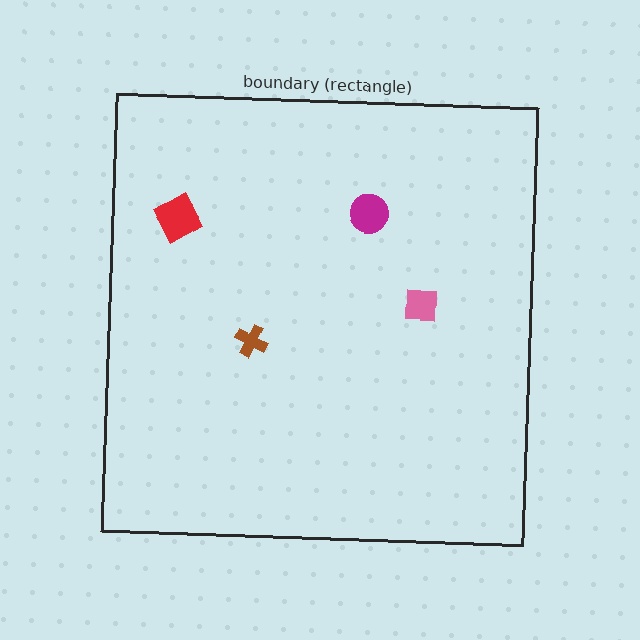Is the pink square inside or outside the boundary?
Inside.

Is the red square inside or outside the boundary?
Inside.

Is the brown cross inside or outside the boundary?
Inside.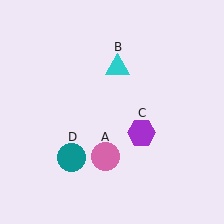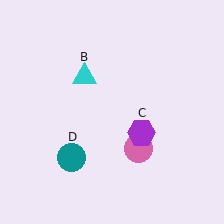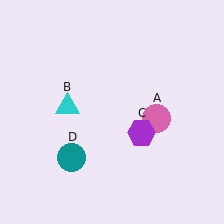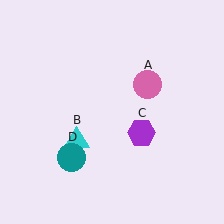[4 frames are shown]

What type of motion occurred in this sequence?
The pink circle (object A), cyan triangle (object B) rotated counterclockwise around the center of the scene.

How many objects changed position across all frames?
2 objects changed position: pink circle (object A), cyan triangle (object B).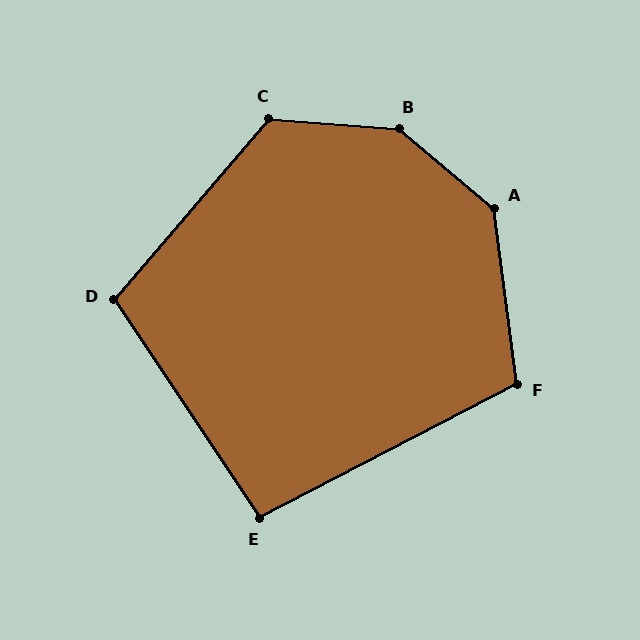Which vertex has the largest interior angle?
B, at approximately 144 degrees.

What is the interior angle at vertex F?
Approximately 110 degrees (obtuse).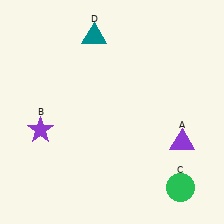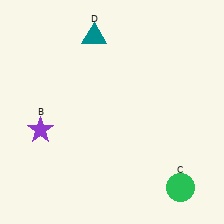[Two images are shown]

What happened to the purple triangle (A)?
The purple triangle (A) was removed in Image 2. It was in the bottom-right area of Image 1.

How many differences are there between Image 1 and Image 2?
There is 1 difference between the two images.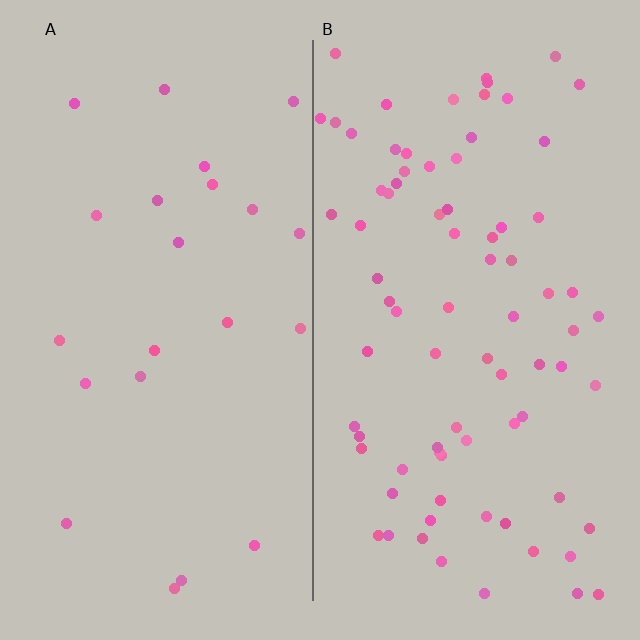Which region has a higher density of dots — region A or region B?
B (the right).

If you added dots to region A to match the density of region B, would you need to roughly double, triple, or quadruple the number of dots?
Approximately quadruple.